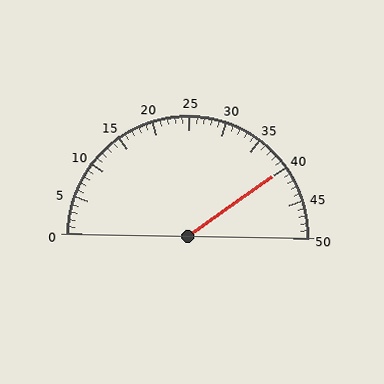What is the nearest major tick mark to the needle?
The nearest major tick mark is 40.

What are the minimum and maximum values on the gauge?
The gauge ranges from 0 to 50.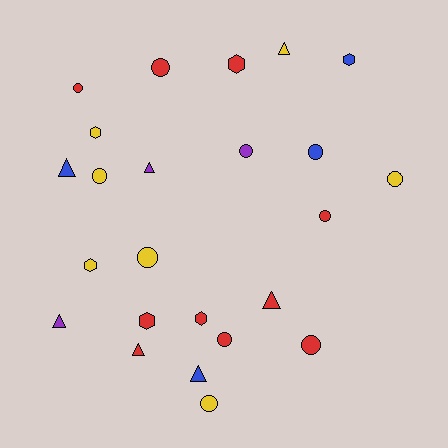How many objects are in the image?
There are 24 objects.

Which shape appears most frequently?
Circle, with 11 objects.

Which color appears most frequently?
Red, with 10 objects.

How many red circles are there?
There are 5 red circles.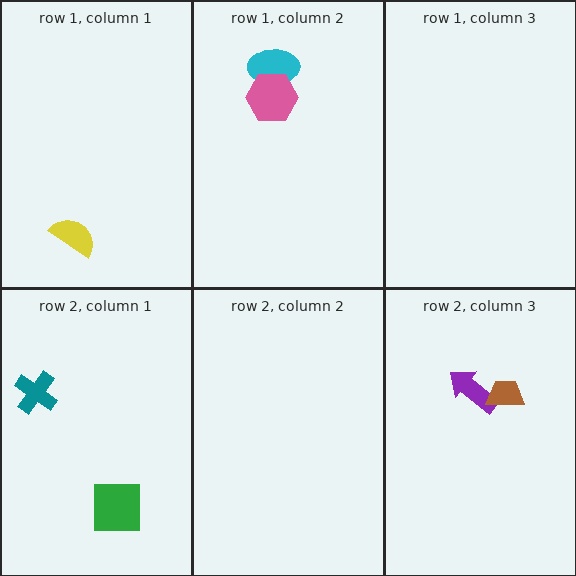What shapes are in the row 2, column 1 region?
The green square, the teal cross.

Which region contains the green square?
The row 2, column 1 region.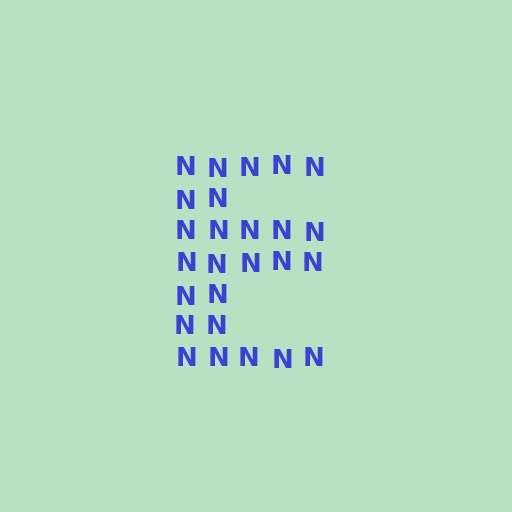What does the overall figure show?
The overall figure shows the letter E.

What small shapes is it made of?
It is made of small letter N's.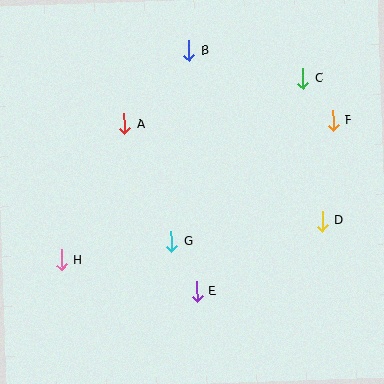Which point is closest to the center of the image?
Point G at (171, 241) is closest to the center.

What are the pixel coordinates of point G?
Point G is at (171, 241).